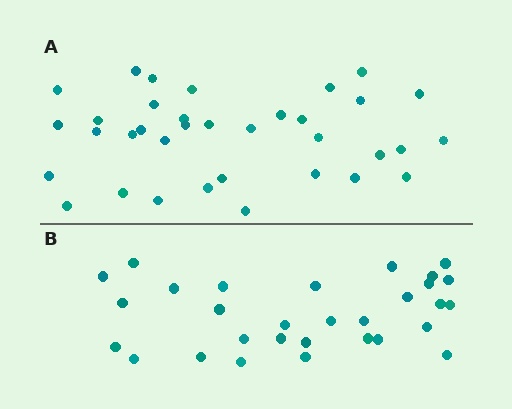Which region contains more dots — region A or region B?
Region A (the top region) has more dots.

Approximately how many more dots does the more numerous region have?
Region A has about 5 more dots than region B.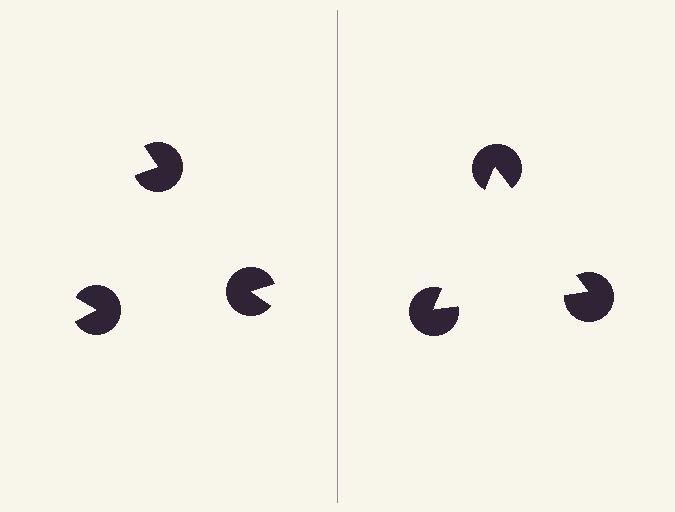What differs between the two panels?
The pac-man discs are positioned identically on both sides; only the wedge orientations differ. On the right they align to a triangle; on the left they are misaligned.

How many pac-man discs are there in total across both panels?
6 — 3 on each side.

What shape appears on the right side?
An illusory triangle.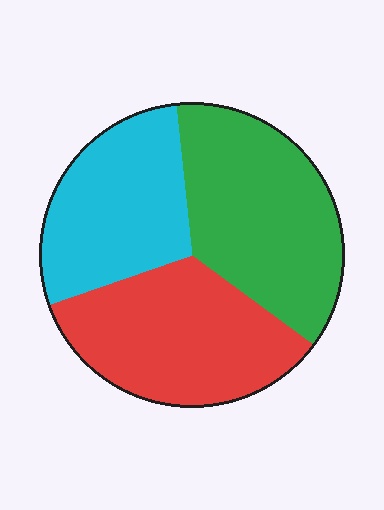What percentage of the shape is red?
Red takes up about one third (1/3) of the shape.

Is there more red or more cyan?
Red.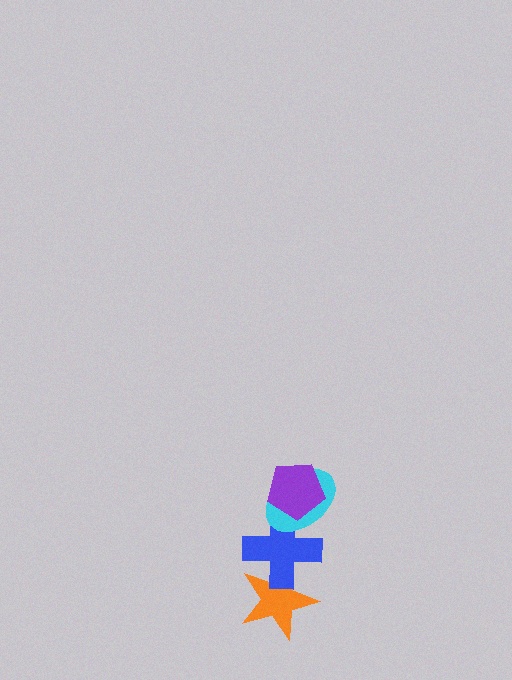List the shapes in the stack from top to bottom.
From top to bottom: the purple pentagon, the cyan ellipse, the blue cross, the orange star.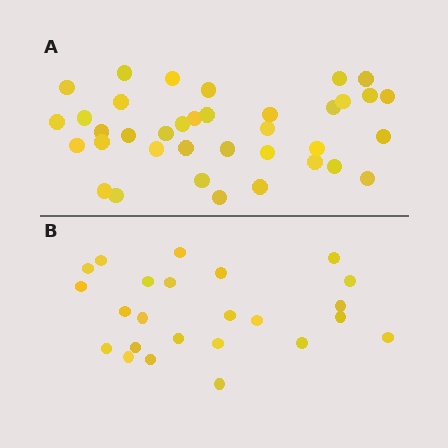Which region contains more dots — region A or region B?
Region A (the top region) has more dots.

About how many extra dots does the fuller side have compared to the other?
Region A has approximately 15 more dots than region B.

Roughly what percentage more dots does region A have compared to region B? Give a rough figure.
About 55% more.